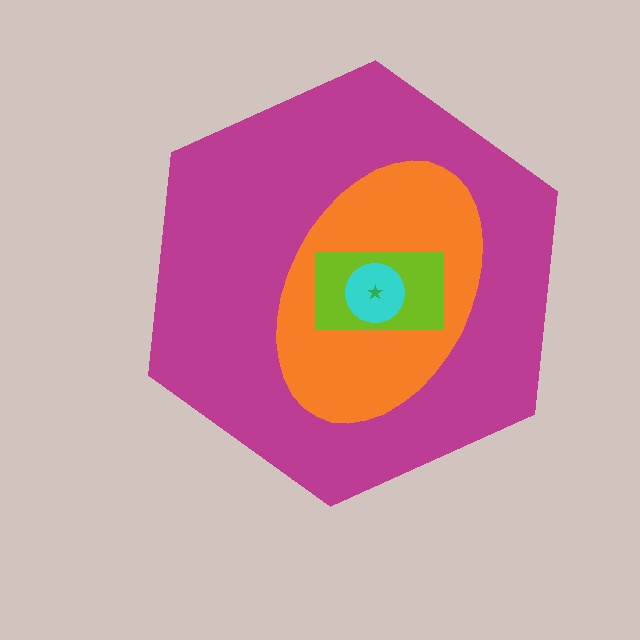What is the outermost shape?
The magenta hexagon.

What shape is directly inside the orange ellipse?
The lime rectangle.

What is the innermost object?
The green star.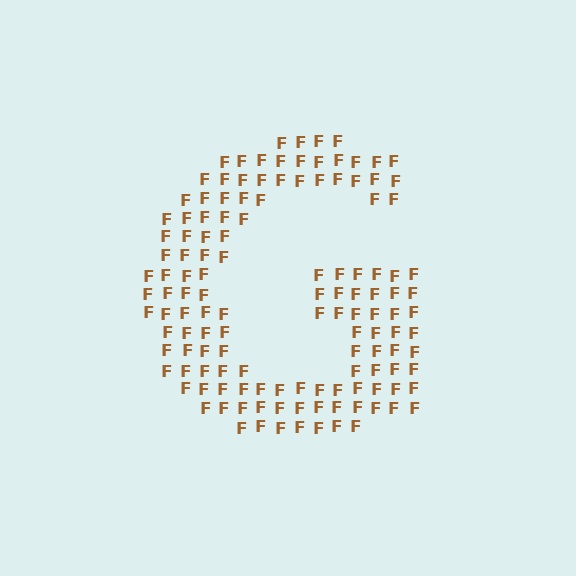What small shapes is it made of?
It is made of small letter F's.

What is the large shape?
The large shape is the letter G.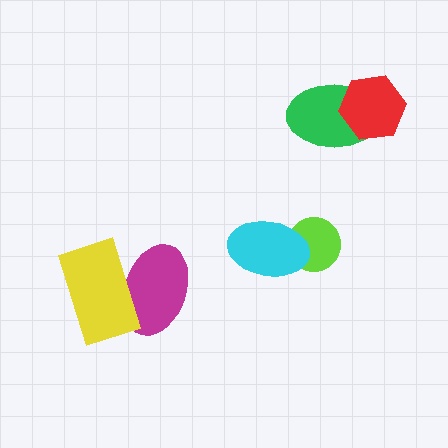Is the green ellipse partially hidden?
Yes, it is partially covered by another shape.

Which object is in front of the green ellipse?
The red hexagon is in front of the green ellipse.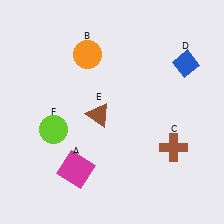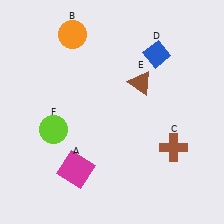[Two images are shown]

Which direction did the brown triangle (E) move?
The brown triangle (E) moved right.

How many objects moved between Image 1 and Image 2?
3 objects moved between the two images.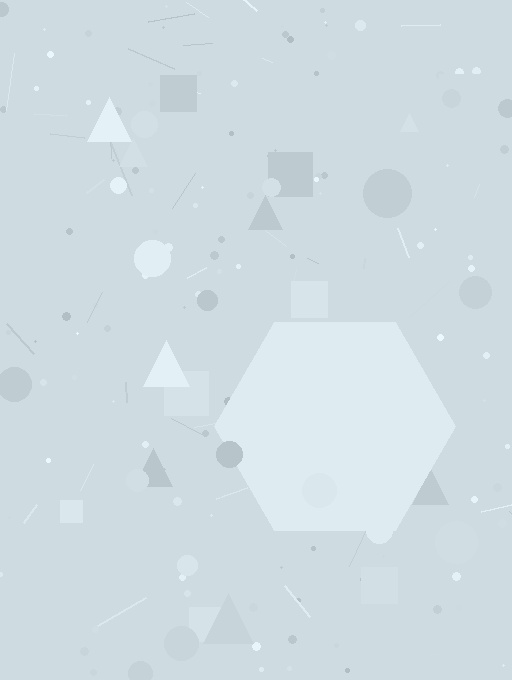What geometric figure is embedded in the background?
A hexagon is embedded in the background.